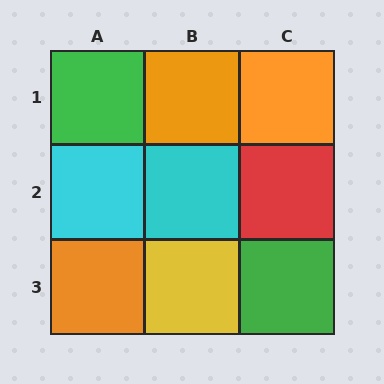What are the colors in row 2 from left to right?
Cyan, cyan, red.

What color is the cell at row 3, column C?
Green.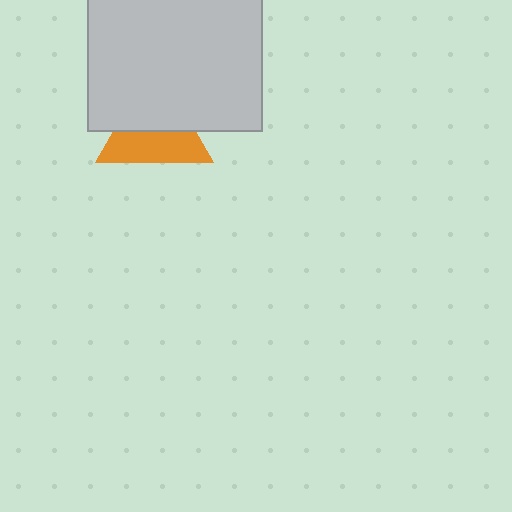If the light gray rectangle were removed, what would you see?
You would see the complete orange triangle.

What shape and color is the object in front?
The object in front is a light gray rectangle.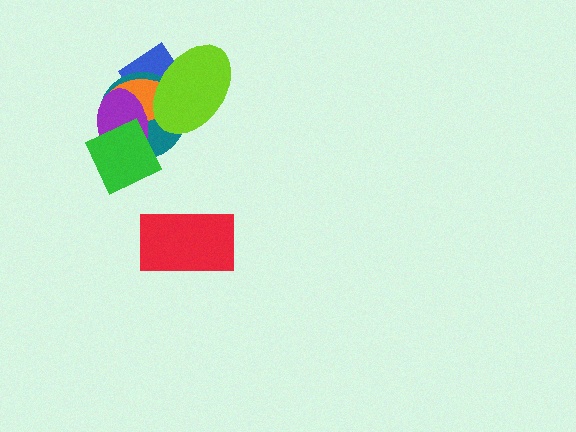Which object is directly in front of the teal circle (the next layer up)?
The orange ellipse is directly in front of the teal circle.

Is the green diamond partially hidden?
No, no other shape covers it.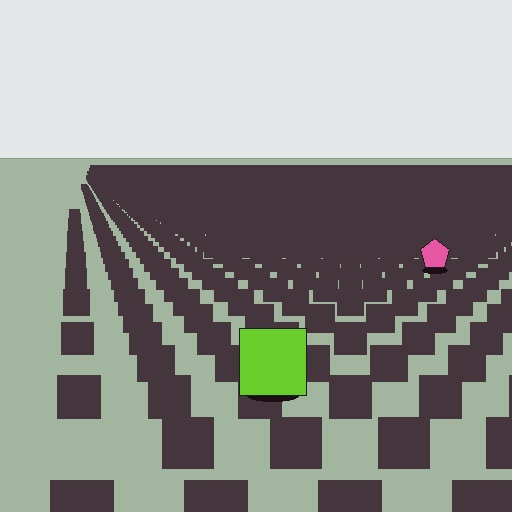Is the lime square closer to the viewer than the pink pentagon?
Yes. The lime square is closer — you can tell from the texture gradient: the ground texture is coarser near it.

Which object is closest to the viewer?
The lime square is closest. The texture marks near it are larger and more spread out.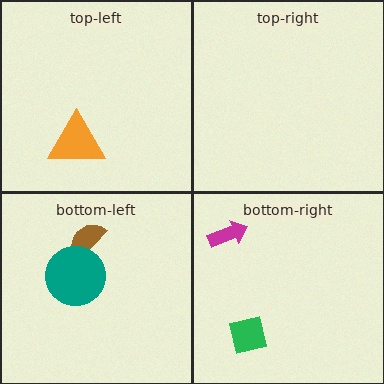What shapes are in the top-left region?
The orange triangle.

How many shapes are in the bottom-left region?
2.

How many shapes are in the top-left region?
1.